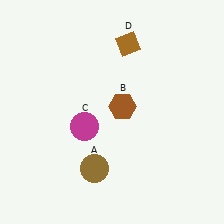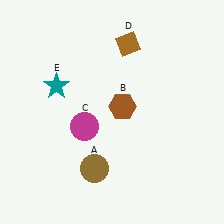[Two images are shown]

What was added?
A teal star (E) was added in Image 2.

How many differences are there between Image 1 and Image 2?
There is 1 difference between the two images.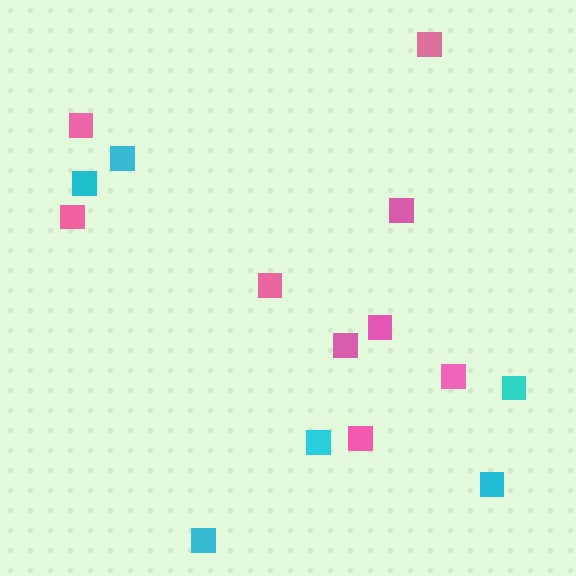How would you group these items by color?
There are 2 groups: one group of cyan squares (6) and one group of pink squares (9).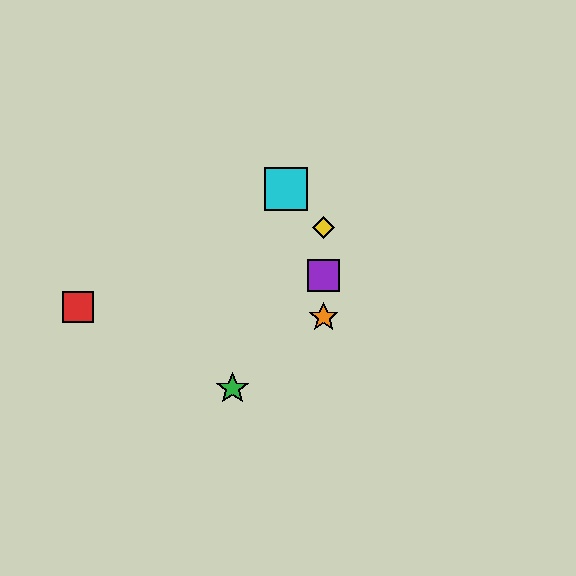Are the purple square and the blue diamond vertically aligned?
Yes, both are at x≈324.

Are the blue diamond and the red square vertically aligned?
No, the blue diamond is at x≈324 and the red square is at x≈78.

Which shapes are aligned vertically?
The blue diamond, the yellow diamond, the purple square, the orange star are aligned vertically.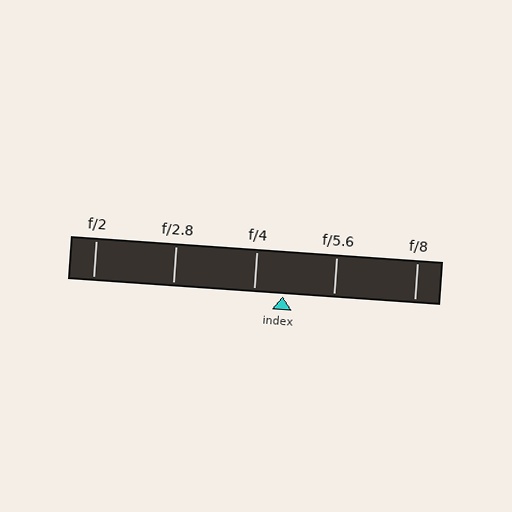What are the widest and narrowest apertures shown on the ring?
The widest aperture shown is f/2 and the narrowest is f/8.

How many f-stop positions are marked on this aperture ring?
There are 5 f-stop positions marked.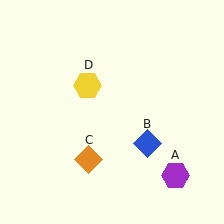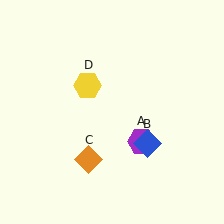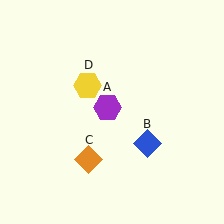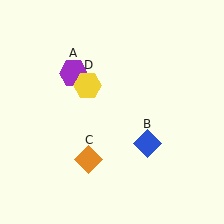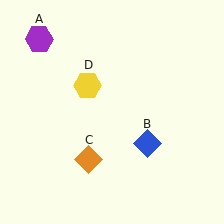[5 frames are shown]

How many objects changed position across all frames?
1 object changed position: purple hexagon (object A).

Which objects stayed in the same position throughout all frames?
Blue diamond (object B) and orange diamond (object C) and yellow hexagon (object D) remained stationary.